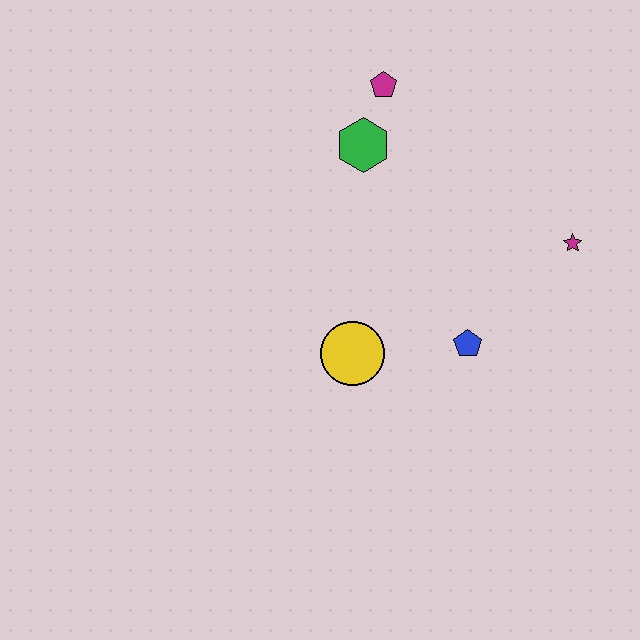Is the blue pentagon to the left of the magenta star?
Yes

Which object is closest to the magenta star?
The blue pentagon is closest to the magenta star.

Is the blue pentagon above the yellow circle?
Yes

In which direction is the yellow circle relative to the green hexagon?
The yellow circle is below the green hexagon.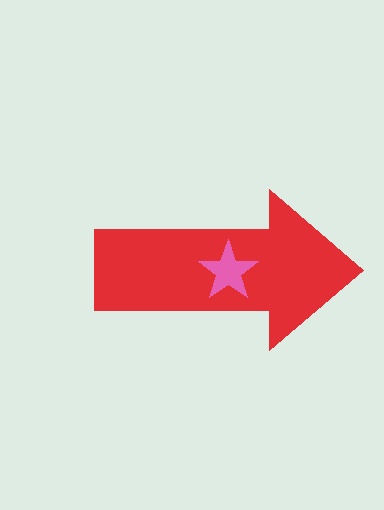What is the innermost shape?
The pink star.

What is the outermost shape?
The red arrow.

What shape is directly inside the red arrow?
The pink star.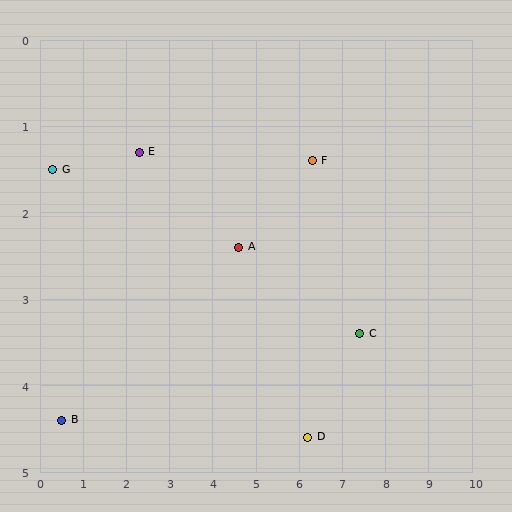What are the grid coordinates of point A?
Point A is at approximately (4.6, 2.4).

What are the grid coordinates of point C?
Point C is at approximately (7.4, 3.4).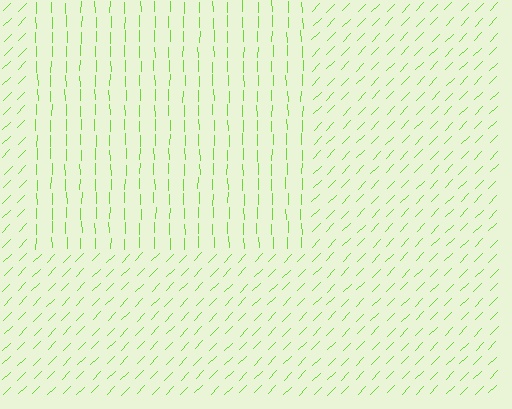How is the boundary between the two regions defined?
The boundary is defined purely by a change in line orientation (approximately 45 degrees difference). All lines are the same color and thickness.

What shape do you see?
I see a rectangle.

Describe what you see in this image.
The image is filled with small lime line segments. A rectangle region in the image has lines oriented differently from the surrounding lines, creating a visible texture boundary.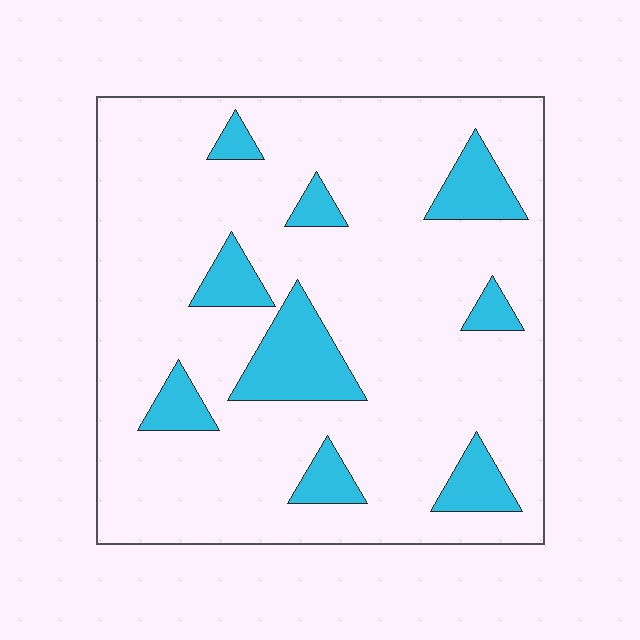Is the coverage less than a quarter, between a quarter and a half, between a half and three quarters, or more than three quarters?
Less than a quarter.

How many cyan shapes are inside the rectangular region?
9.